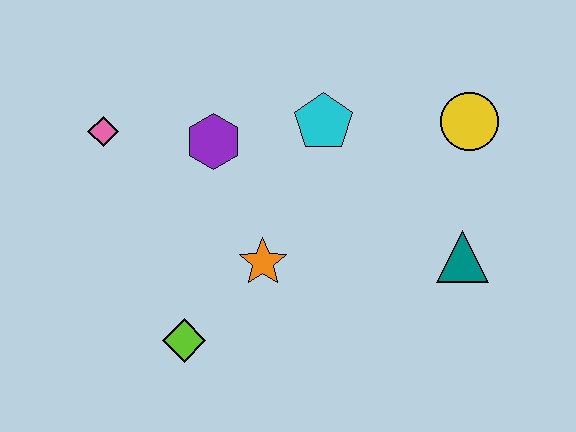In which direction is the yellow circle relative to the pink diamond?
The yellow circle is to the right of the pink diamond.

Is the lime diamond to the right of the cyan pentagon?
No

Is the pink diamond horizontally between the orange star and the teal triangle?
No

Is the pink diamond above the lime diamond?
Yes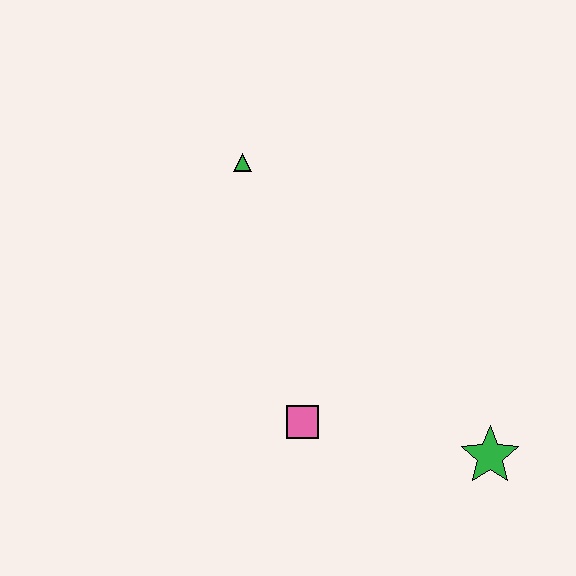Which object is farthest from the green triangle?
The green star is farthest from the green triangle.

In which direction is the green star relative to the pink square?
The green star is to the right of the pink square.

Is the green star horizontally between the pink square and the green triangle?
No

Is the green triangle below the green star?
No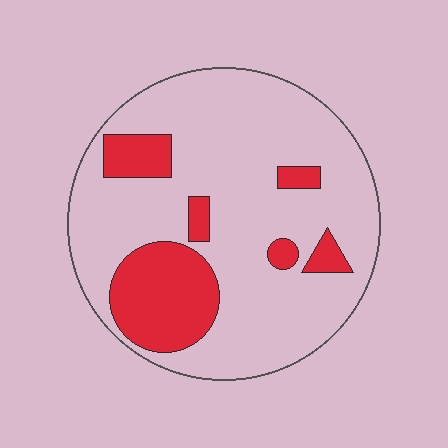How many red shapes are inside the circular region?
6.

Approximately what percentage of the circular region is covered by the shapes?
Approximately 20%.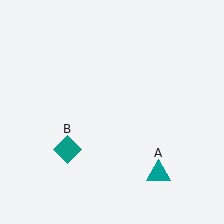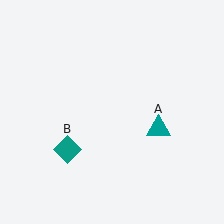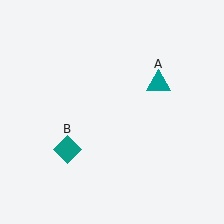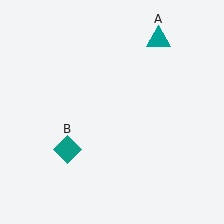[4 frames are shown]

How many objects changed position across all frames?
1 object changed position: teal triangle (object A).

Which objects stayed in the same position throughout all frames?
Teal diamond (object B) remained stationary.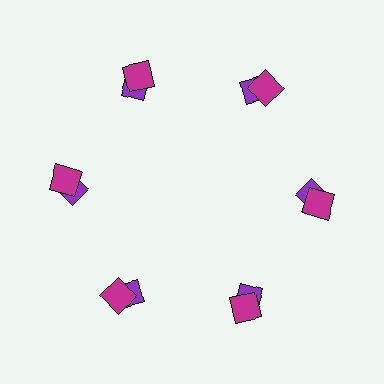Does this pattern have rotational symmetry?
Yes, this pattern has 6-fold rotational symmetry. It looks the same after rotating 60 degrees around the center.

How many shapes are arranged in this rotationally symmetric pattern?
There are 12 shapes, arranged in 6 groups of 2.